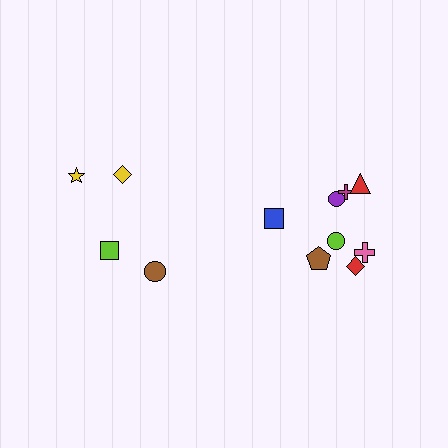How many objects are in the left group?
There are 4 objects.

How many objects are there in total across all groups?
There are 12 objects.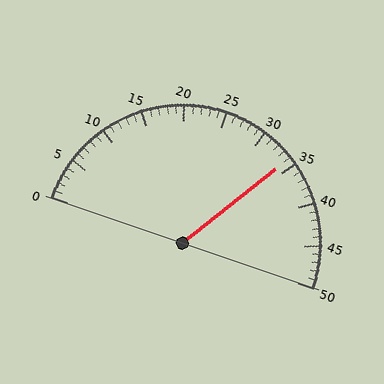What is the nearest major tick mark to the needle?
The nearest major tick mark is 35.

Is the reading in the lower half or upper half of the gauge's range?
The reading is in the upper half of the range (0 to 50).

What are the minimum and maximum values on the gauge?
The gauge ranges from 0 to 50.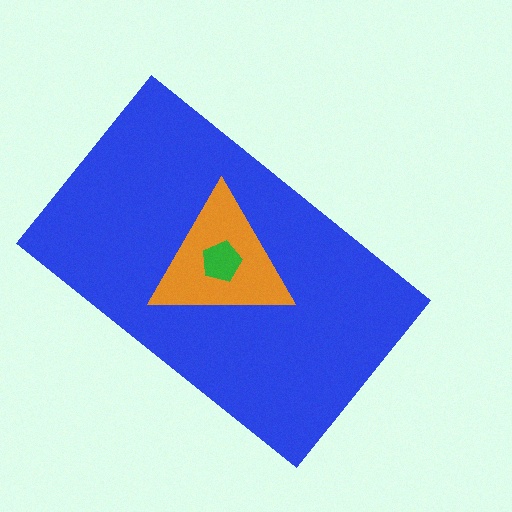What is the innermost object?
The green pentagon.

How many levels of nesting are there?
3.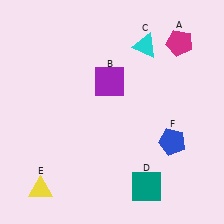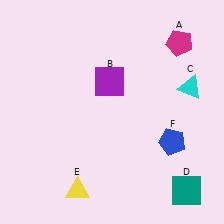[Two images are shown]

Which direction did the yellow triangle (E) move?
The yellow triangle (E) moved right.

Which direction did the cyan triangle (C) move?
The cyan triangle (C) moved right.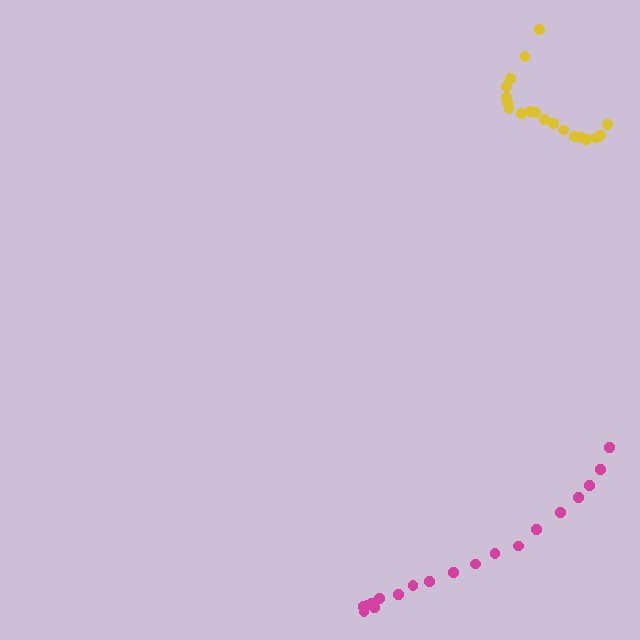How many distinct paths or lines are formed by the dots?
There are 2 distinct paths.